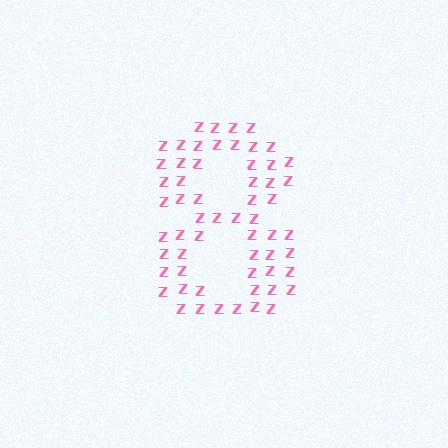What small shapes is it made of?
It is made of small letter Z's.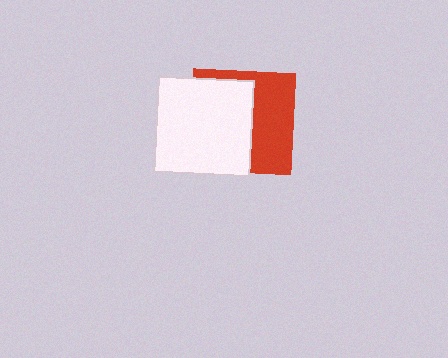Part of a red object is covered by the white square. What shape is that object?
It is a square.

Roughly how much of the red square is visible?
About half of it is visible (roughly 46%).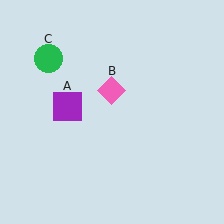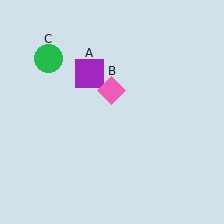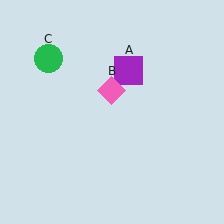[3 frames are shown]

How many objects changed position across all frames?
1 object changed position: purple square (object A).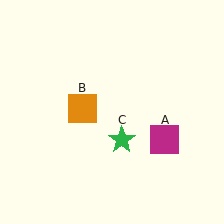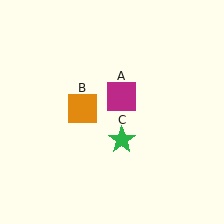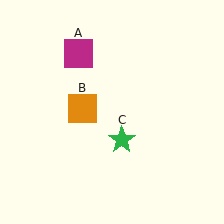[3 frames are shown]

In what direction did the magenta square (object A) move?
The magenta square (object A) moved up and to the left.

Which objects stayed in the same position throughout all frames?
Orange square (object B) and green star (object C) remained stationary.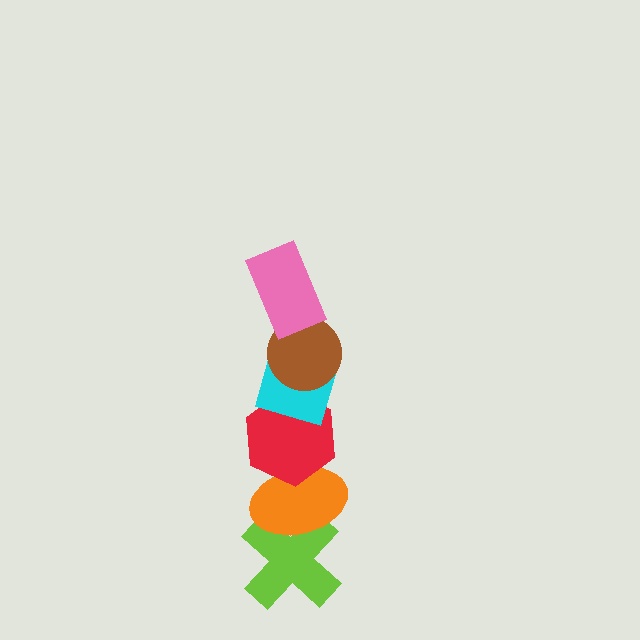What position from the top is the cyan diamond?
The cyan diamond is 3rd from the top.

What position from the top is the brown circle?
The brown circle is 2nd from the top.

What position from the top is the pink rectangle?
The pink rectangle is 1st from the top.